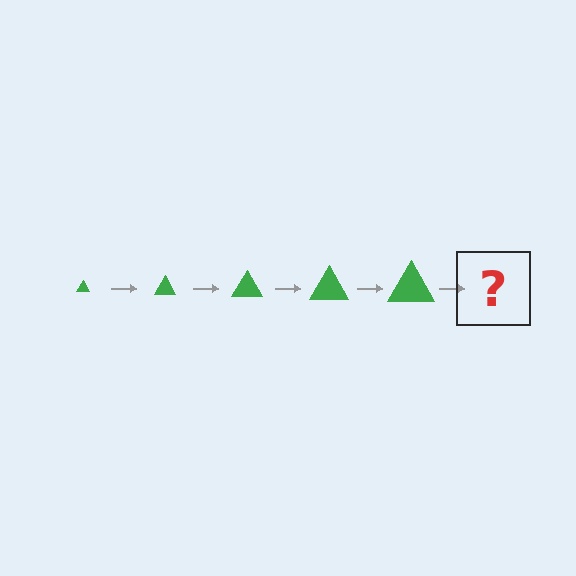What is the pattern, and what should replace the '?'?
The pattern is that the triangle gets progressively larger each step. The '?' should be a green triangle, larger than the previous one.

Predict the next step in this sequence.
The next step is a green triangle, larger than the previous one.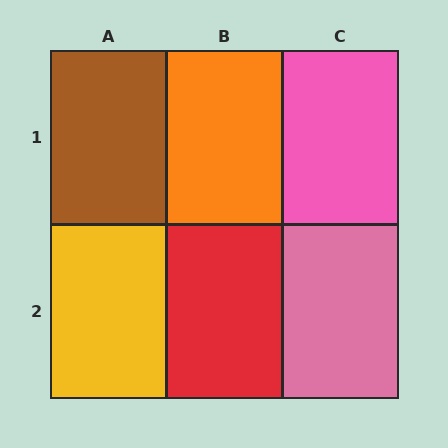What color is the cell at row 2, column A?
Yellow.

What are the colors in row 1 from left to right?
Brown, orange, pink.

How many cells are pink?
2 cells are pink.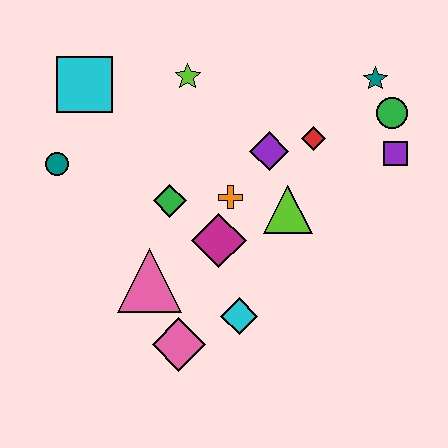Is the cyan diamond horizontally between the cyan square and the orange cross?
No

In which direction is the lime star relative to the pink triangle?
The lime star is above the pink triangle.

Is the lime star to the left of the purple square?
Yes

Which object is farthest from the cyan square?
The purple square is farthest from the cyan square.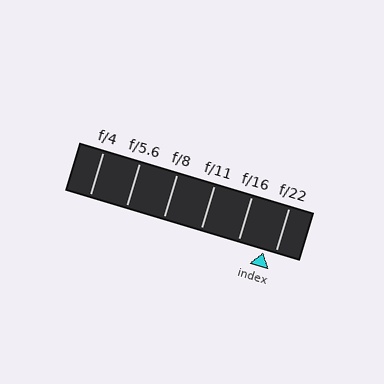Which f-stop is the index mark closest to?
The index mark is closest to f/22.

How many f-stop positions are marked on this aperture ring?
There are 6 f-stop positions marked.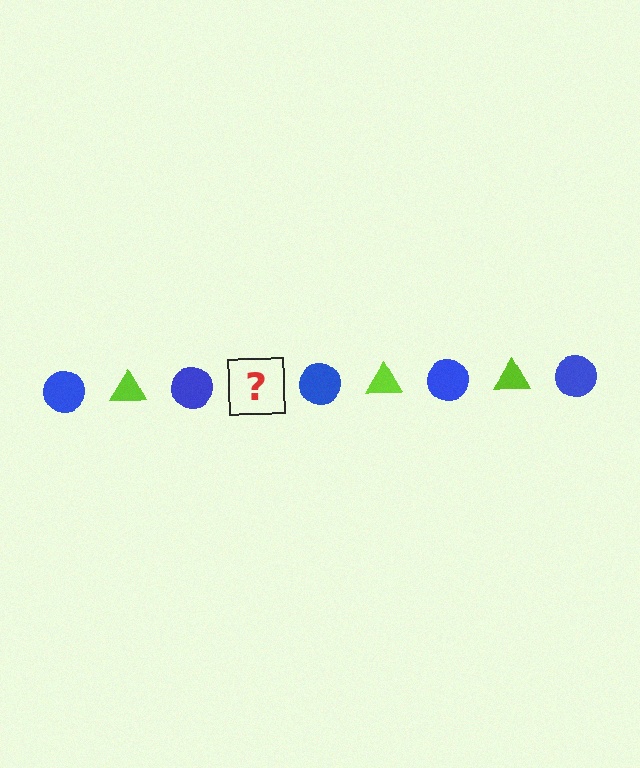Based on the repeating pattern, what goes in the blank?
The blank should be a lime triangle.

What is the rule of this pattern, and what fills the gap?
The rule is that the pattern alternates between blue circle and lime triangle. The gap should be filled with a lime triangle.